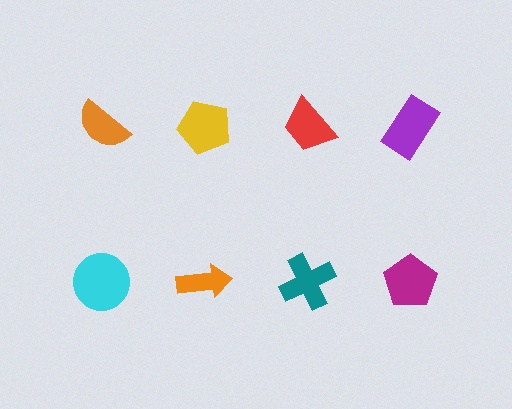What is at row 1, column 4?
A purple rectangle.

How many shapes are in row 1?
4 shapes.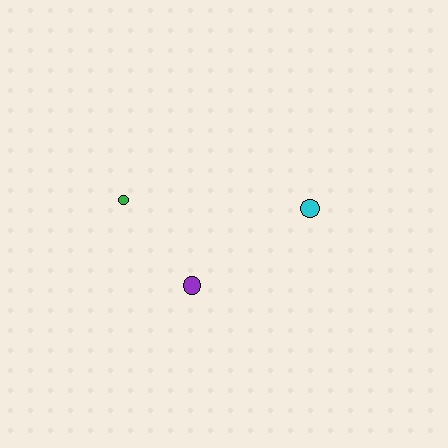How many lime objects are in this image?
There are no lime objects.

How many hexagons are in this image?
There are no hexagons.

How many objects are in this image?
There are 3 objects.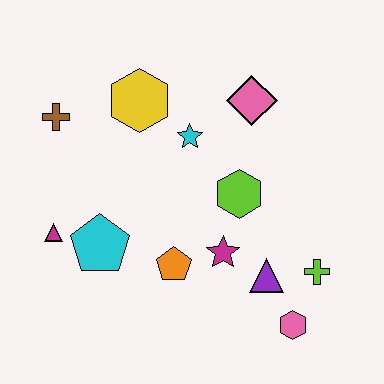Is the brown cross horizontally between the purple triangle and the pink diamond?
No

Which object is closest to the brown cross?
The yellow hexagon is closest to the brown cross.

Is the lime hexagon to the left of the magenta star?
No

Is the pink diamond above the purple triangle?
Yes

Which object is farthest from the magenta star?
The brown cross is farthest from the magenta star.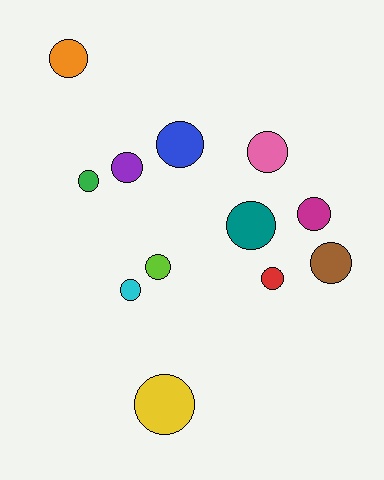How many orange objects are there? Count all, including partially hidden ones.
There is 1 orange object.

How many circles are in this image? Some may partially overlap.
There are 12 circles.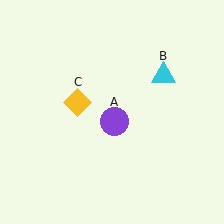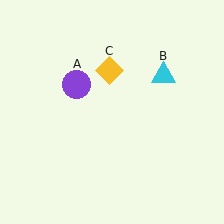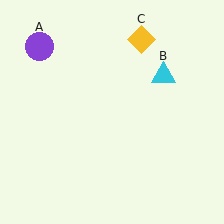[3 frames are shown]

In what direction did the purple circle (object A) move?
The purple circle (object A) moved up and to the left.